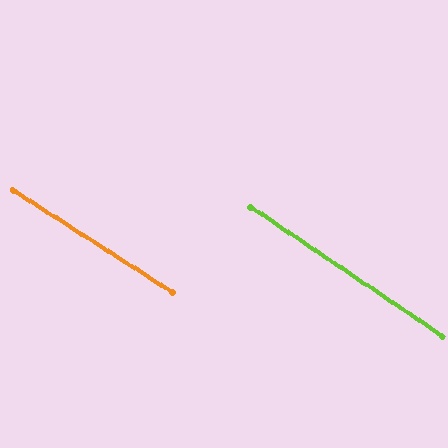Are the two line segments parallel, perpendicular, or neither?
Parallel — their directions differ by only 1.2°.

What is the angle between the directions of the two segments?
Approximately 1 degree.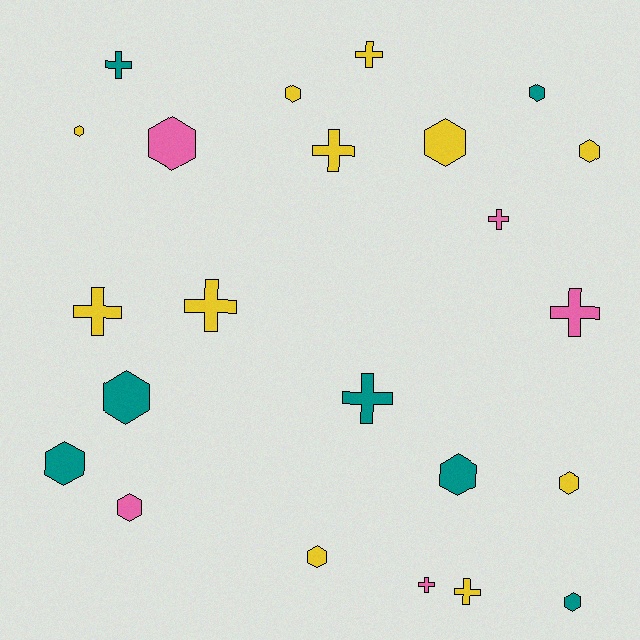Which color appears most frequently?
Yellow, with 11 objects.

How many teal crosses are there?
There are 2 teal crosses.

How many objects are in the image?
There are 23 objects.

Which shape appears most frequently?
Hexagon, with 13 objects.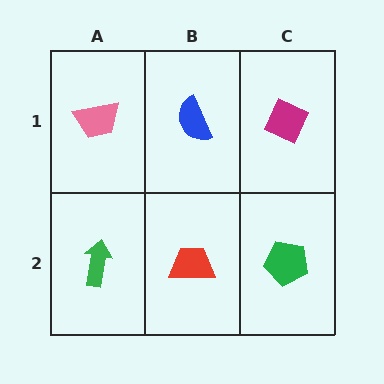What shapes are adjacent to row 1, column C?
A green pentagon (row 2, column C), a blue semicircle (row 1, column B).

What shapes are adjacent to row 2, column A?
A pink trapezoid (row 1, column A), a red trapezoid (row 2, column B).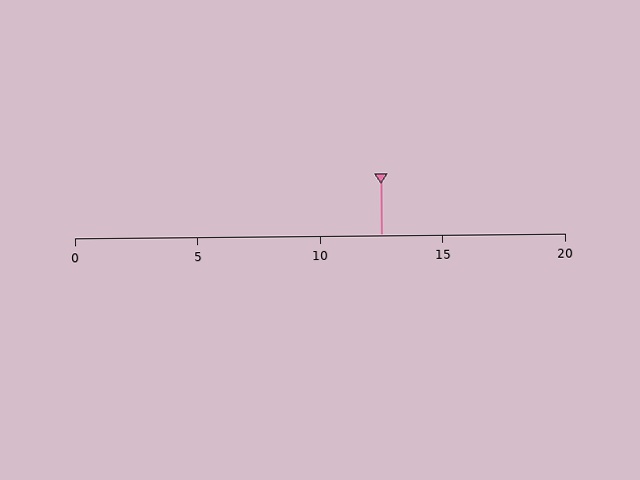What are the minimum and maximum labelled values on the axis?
The axis runs from 0 to 20.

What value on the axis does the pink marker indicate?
The marker indicates approximately 12.5.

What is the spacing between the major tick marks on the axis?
The major ticks are spaced 5 apart.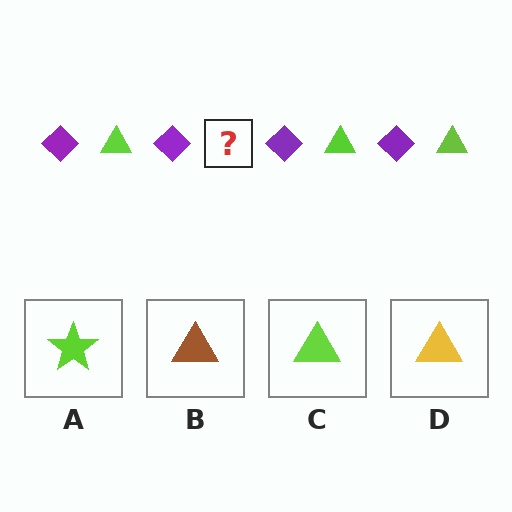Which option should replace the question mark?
Option C.